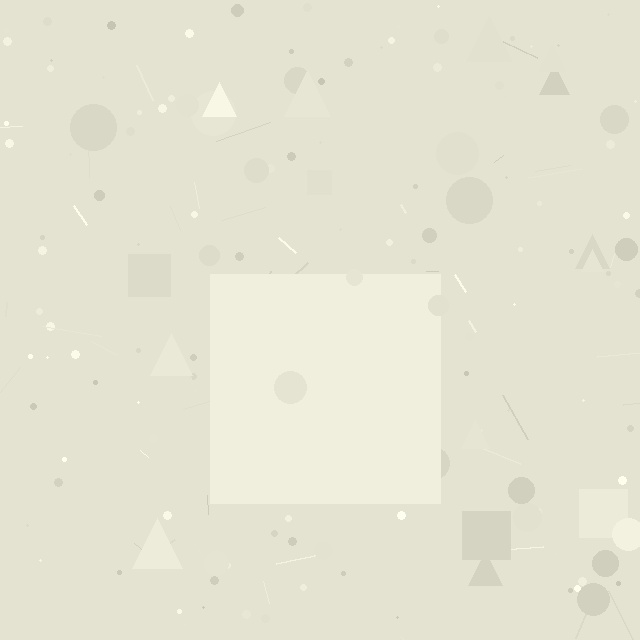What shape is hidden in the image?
A square is hidden in the image.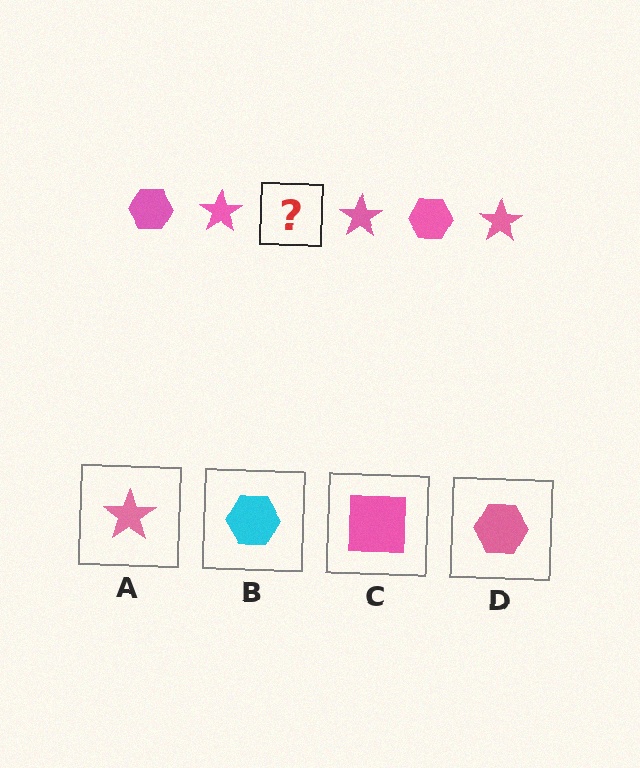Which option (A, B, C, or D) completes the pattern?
D.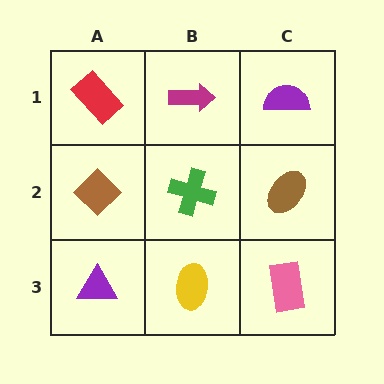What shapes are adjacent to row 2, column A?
A red rectangle (row 1, column A), a purple triangle (row 3, column A), a green cross (row 2, column B).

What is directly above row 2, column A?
A red rectangle.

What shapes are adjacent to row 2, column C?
A purple semicircle (row 1, column C), a pink rectangle (row 3, column C), a green cross (row 2, column B).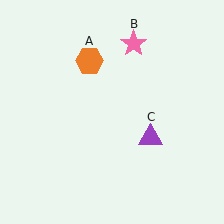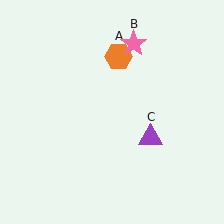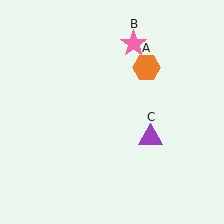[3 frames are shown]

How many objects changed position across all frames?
1 object changed position: orange hexagon (object A).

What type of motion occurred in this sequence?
The orange hexagon (object A) rotated clockwise around the center of the scene.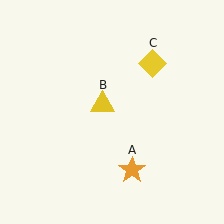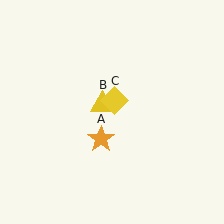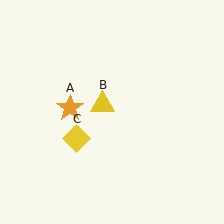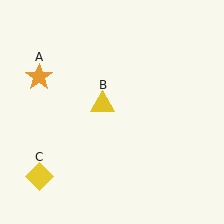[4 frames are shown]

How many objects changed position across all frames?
2 objects changed position: orange star (object A), yellow diamond (object C).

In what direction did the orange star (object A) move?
The orange star (object A) moved up and to the left.